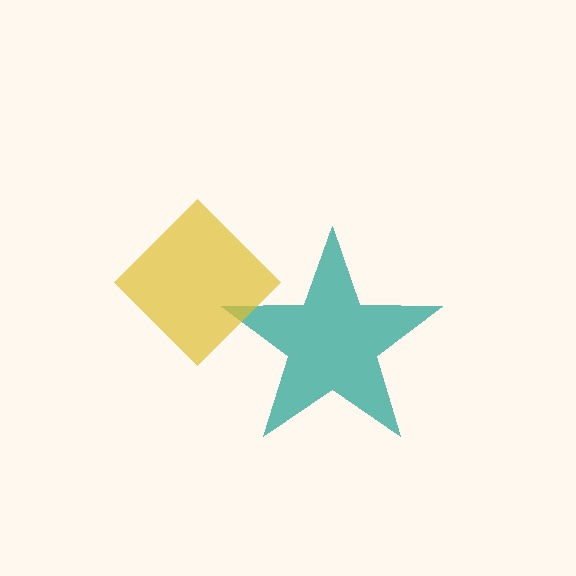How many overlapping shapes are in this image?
There are 2 overlapping shapes in the image.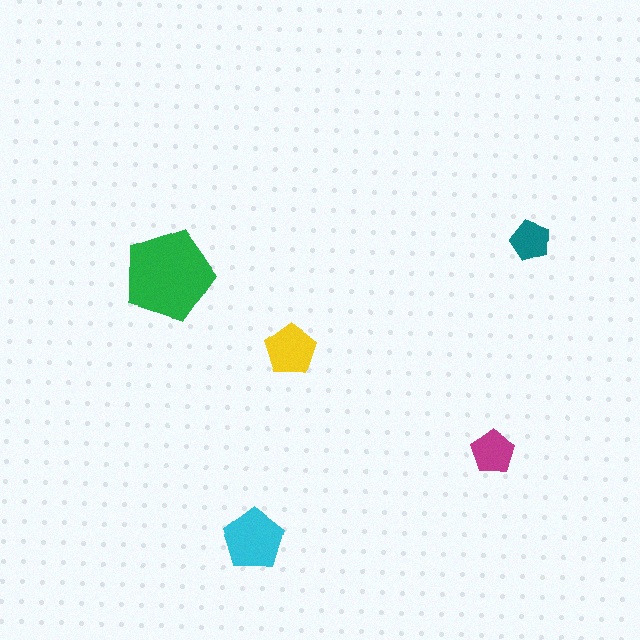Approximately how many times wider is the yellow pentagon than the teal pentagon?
About 1.5 times wider.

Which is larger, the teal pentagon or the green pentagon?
The green one.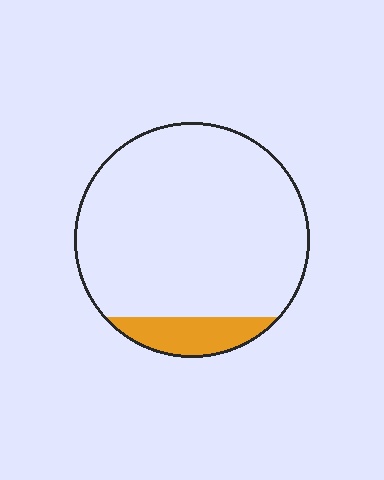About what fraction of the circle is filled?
About one eighth (1/8).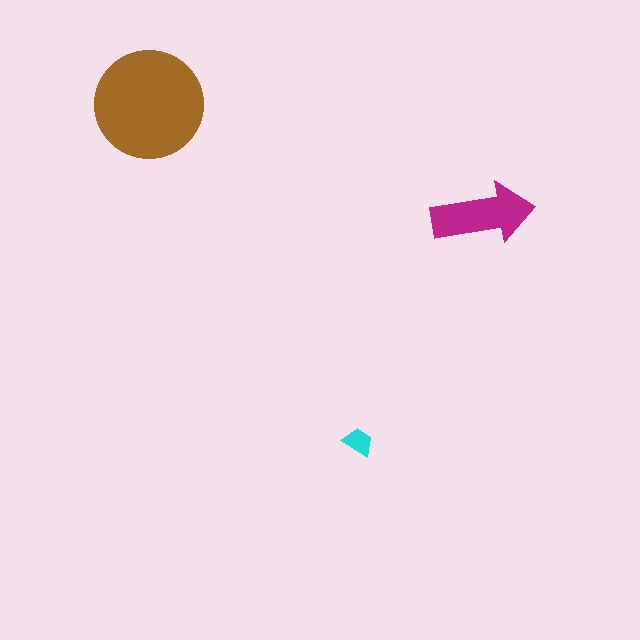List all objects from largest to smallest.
The brown circle, the magenta arrow, the cyan trapezoid.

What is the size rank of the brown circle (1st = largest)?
1st.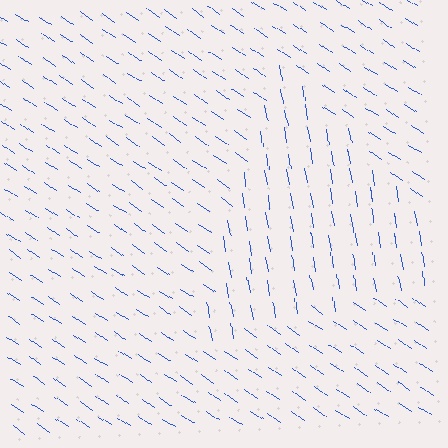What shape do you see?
I see a triangle.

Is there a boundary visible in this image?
Yes, there is a texture boundary formed by a change in line orientation.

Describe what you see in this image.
The image is filled with small blue line segments. A triangle region in the image has lines oriented differently from the surrounding lines, creating a visible texture boundary.